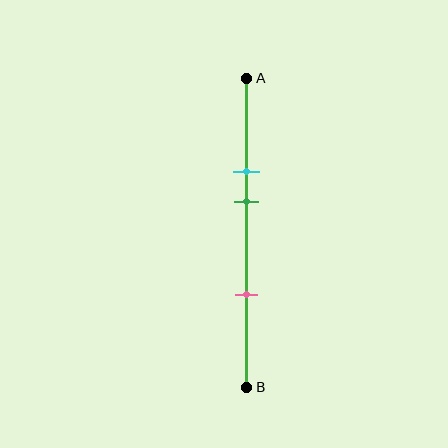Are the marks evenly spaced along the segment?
No, the marks are not evenly spaced.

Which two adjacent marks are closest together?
The cyan and green marks are the closest adjacent pair.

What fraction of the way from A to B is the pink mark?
The pink mark is approximately 70% (0.7) of the way from A to B.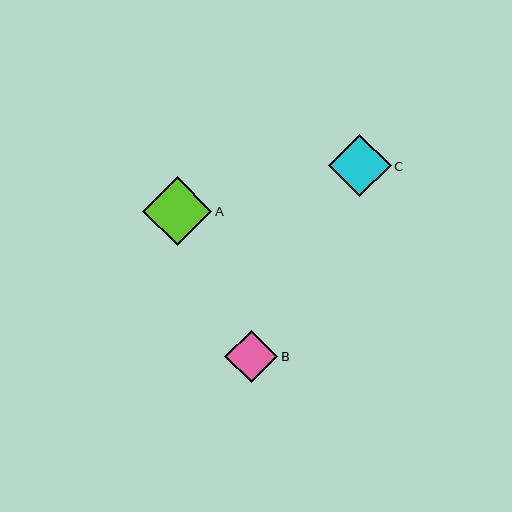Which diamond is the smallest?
Diamond B is the smallest with a size of approximately 53 pixels.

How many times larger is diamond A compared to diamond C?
Diamond A is approximately 1.1 times the size of diamond C.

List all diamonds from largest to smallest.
From largest to smallest: A, C, B.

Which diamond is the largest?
Diamond A is the largest with a size of approximately 69 pixels.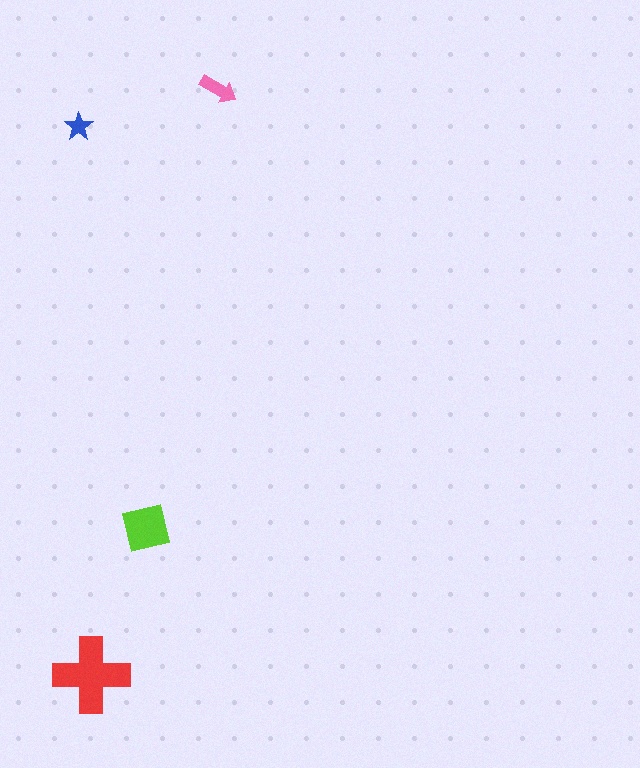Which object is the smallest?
The blue star.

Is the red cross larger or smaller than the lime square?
Larger.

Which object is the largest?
The red cross.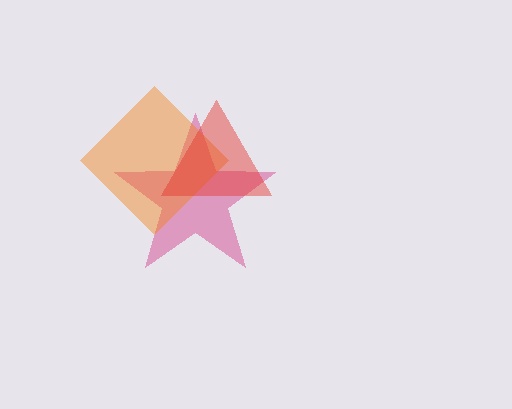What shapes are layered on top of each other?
The layered shapes are: a pink star, an orange diamond, a red triangle.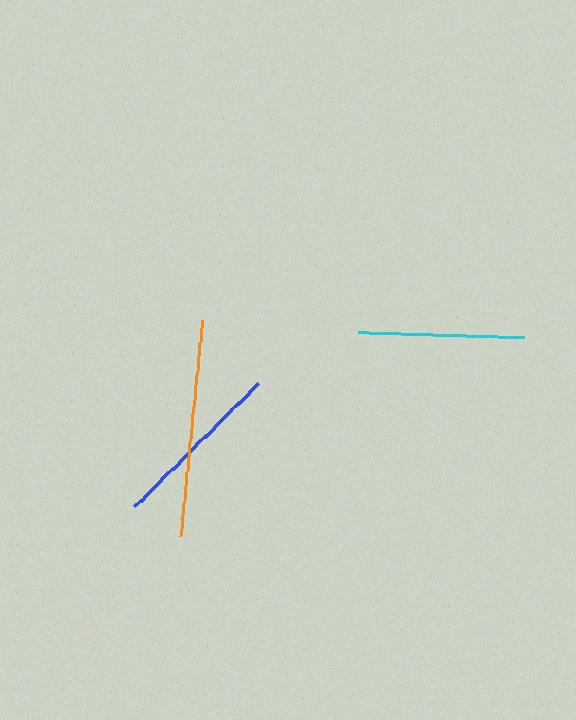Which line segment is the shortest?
The cyan line is the shortest at approximately 166 pixels.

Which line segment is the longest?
The orange line is the longest at approximately 217 pixels.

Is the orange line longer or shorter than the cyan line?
The orange line is longer than the cyan line.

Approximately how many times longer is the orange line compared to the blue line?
The orange line is approximately 1.2 times the length of the blue line.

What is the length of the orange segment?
The orange segment is approximately 217 pixels long.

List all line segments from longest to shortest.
From longest to shortest: orange, blue, cyan.